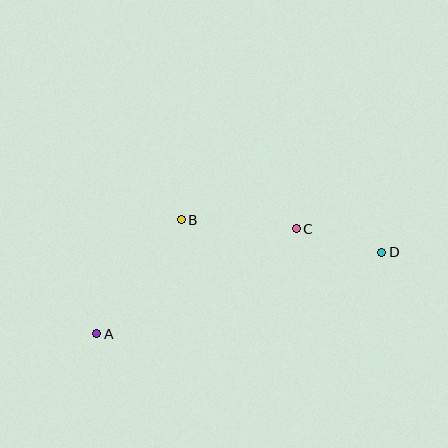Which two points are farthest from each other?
Points A and D are farthest from each other.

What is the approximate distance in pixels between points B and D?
The distance between B and D is approximately 203 pixels.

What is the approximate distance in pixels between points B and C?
The distance between B and C is approximately 116 pixels.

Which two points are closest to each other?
Points C and D are closest to each other.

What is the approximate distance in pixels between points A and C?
The distance between A and C is approximately 226 pixels.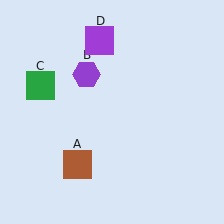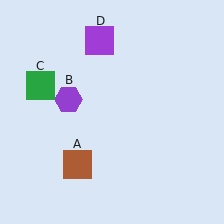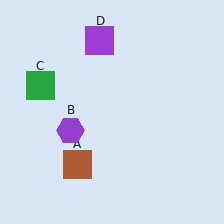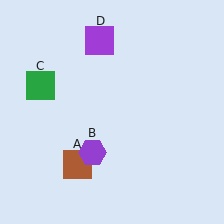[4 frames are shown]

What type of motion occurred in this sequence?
The purple hexagon (object B) rotated counterclockwise around the center of the scene.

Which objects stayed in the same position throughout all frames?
Brown square (object A) and green square (object C) and purple square (object D) remained stationary.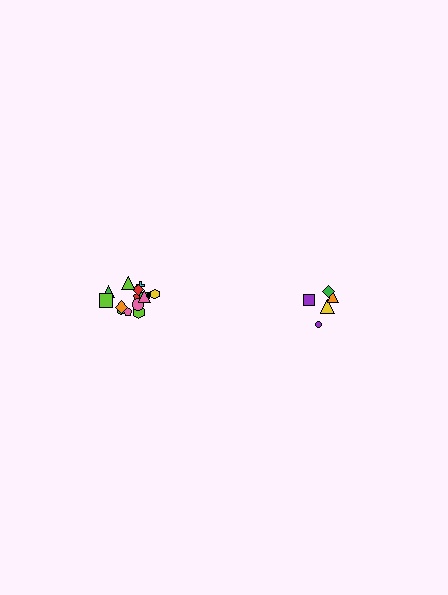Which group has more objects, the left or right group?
The left group.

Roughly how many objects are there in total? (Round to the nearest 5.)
Roughly 20 objects in total.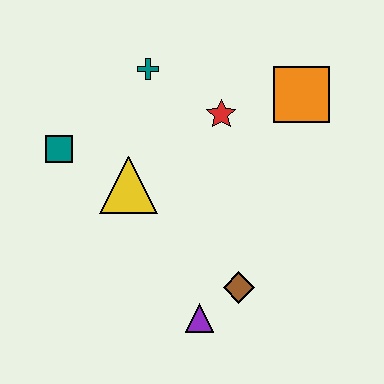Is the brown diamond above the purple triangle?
Yes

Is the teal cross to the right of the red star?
No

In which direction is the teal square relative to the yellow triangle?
The teal square is to the left of the yellow triangle.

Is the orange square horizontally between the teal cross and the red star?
No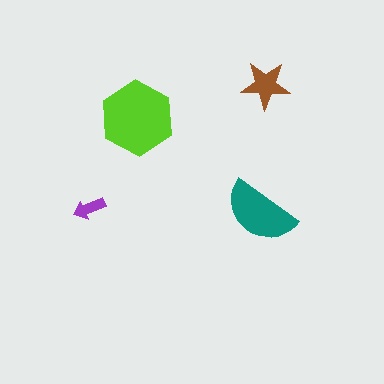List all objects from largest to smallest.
The lime hexagon, the teal semicircle, the brown star, the purple arrow.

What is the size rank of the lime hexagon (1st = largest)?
1st.